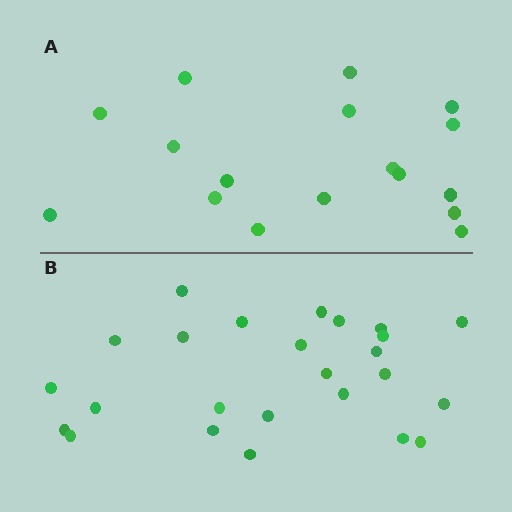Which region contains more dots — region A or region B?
Region B (the bottom region) has more dots.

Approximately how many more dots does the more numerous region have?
Region B has roughly 8 or so more dots than region A.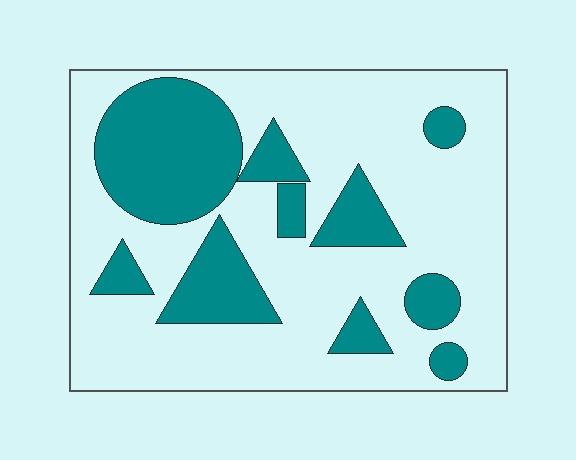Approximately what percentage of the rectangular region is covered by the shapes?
Approximately 30%.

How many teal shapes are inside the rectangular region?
10.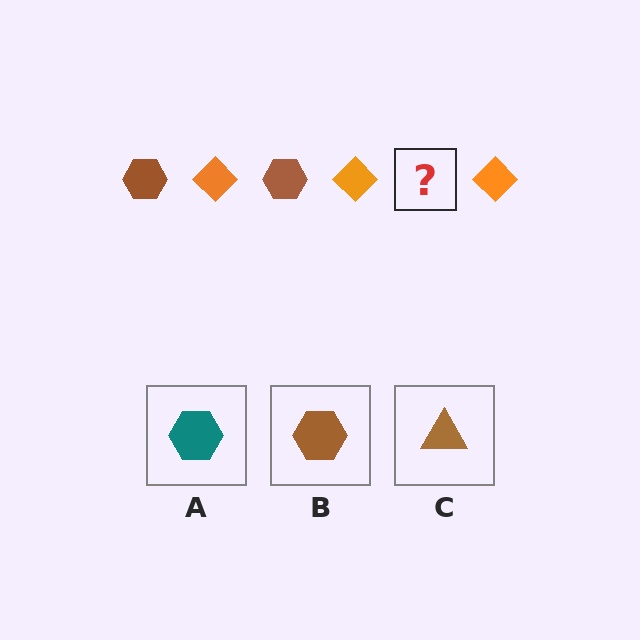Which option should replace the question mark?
Option B.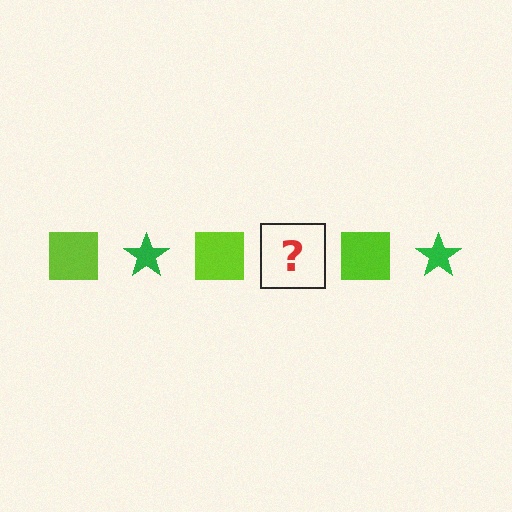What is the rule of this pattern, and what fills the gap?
The rule is that the pattern alternates between lime square and green star. The gap should be filled with a green star.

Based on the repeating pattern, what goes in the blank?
The blank should be a green star.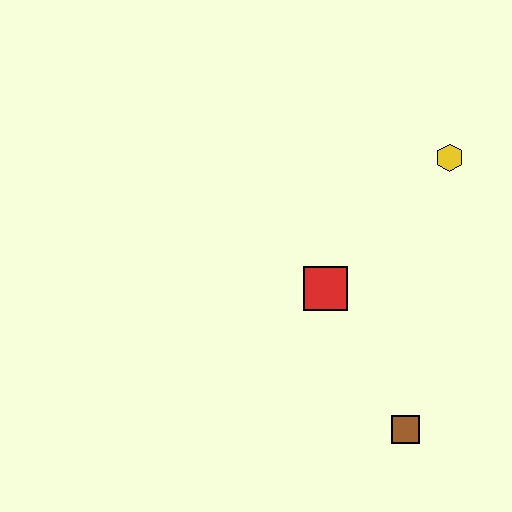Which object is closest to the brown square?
The red square is closest to the brown square.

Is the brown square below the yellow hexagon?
Yes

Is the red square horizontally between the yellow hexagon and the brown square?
No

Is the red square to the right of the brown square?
No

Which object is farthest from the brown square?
The yellow hexagon is farthest from the brown square.